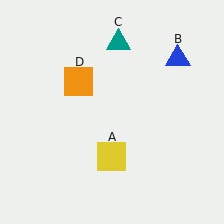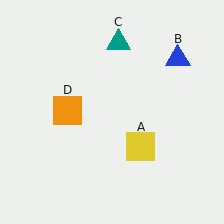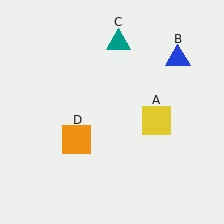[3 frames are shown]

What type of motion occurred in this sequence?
The yellow square (object A), orange square (object D) rotated counterclockwise around the center of the scene.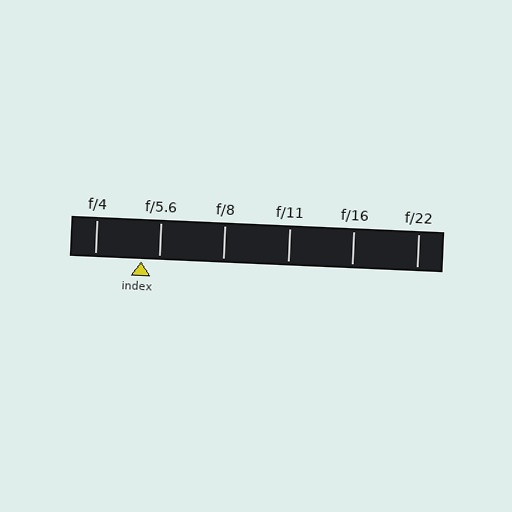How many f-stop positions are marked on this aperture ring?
There are 6 f-stop positions marked.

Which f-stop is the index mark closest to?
The index mark is closest to f/5.6.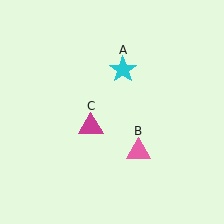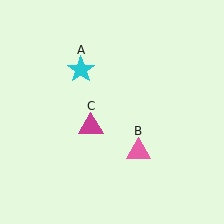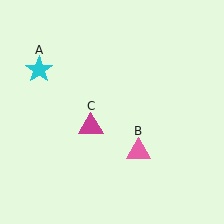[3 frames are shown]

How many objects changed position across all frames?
1 object changed position: cyan star (object A).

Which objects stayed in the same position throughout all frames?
Pink triangle (object B) and magenta triangle (object C) remained stationary.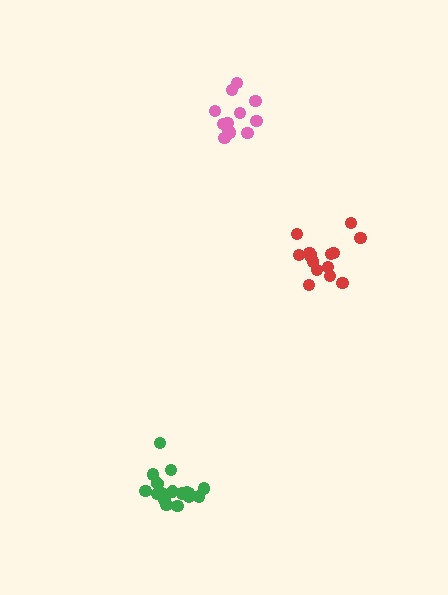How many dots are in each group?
Group 1: 12 dots, Group 2: 15 dots, Group 3: 17 dots (44 total).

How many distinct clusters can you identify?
There are 3 distinct clusters.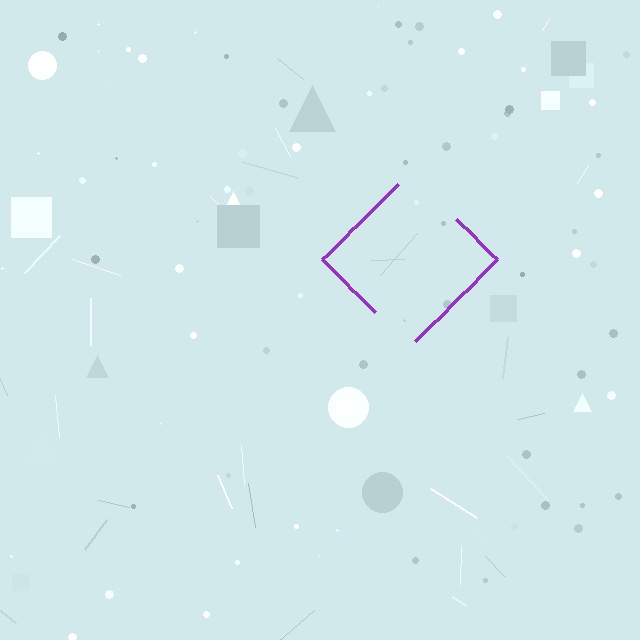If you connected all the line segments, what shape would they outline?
They would outline a diamond.